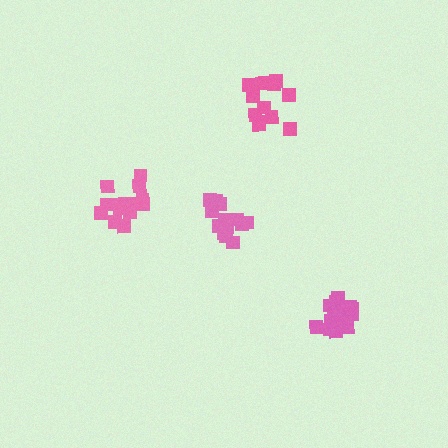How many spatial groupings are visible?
There are 4 spatial groupings.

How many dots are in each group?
Group 1: 12 dots, Group 2: 14 dots, Group 3: 16 dots, Group 4: 16 dots (58 total).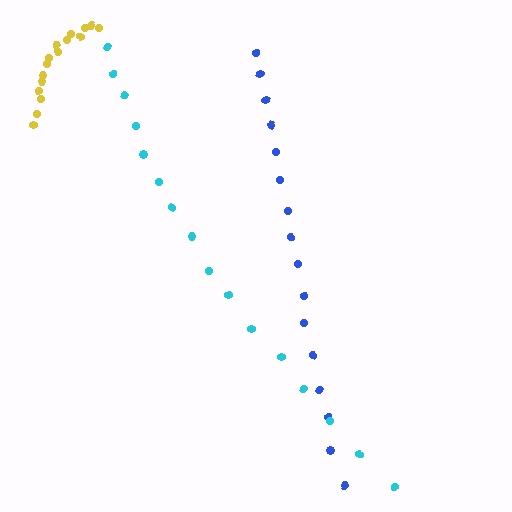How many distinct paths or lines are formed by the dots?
There are 3 distinct paths.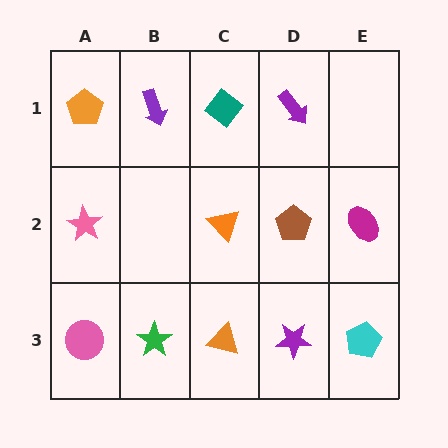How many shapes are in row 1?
4 shapes.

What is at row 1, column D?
A purple arrow.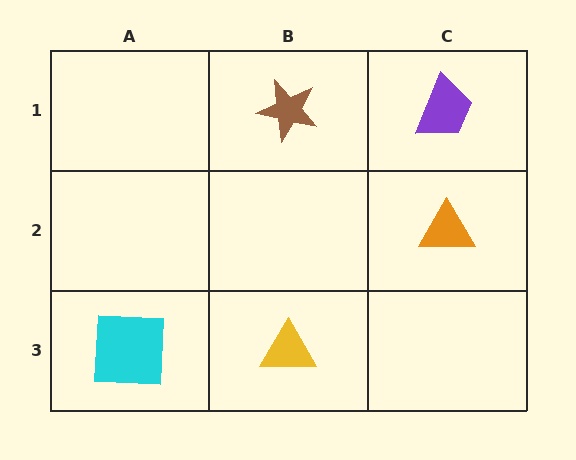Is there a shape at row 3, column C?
No, that cell is empty.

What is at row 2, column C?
An orange triangle.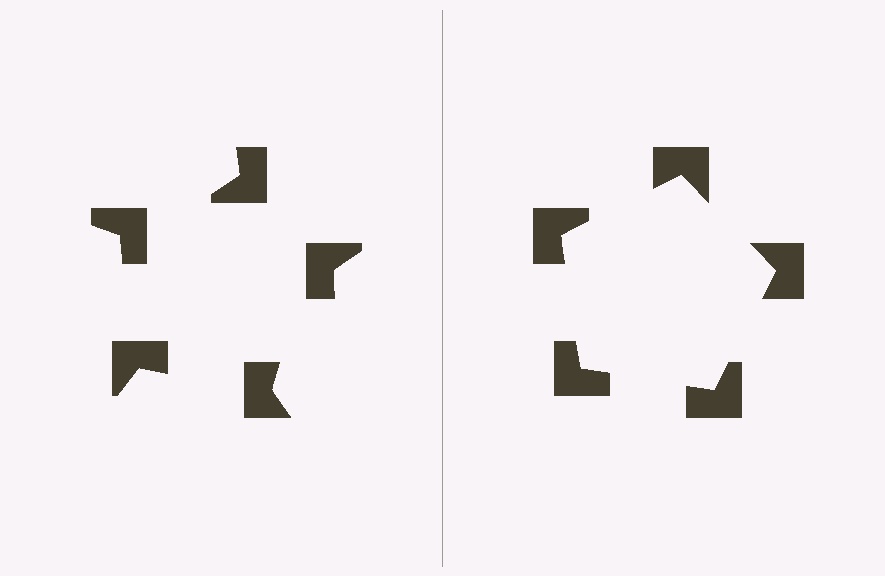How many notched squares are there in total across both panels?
10 — 5 on each side.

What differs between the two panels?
The notched squares are positioned identically on both sides; only the wedge orientations differ. On the right they align to a pentagon; on the left they are misaligned.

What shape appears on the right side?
An illusory pentagon.